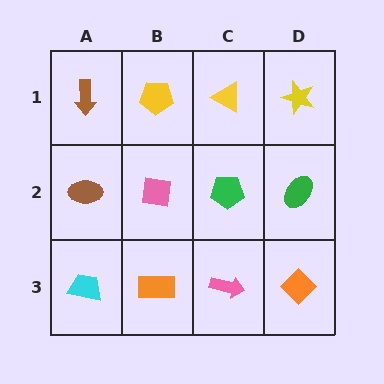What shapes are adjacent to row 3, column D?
A green ellipse (row 2, column D), a pink arrow (row 3, column C).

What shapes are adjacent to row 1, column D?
A green ellipse (row 2, column D), a yellow triangle (row 1, column C).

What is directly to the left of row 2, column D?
A green pentagon.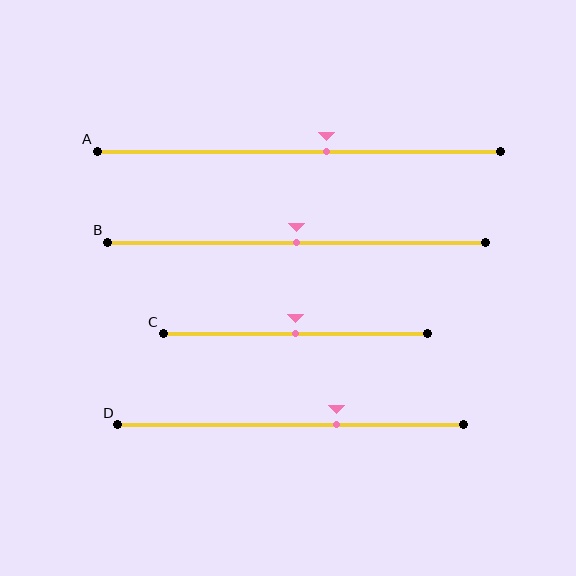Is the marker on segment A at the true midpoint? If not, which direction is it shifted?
No, the marker on segment A is shifted to the right by about 7% of the segment length.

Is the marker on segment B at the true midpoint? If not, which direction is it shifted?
Yes, the marker on segment B is at the true midpoint.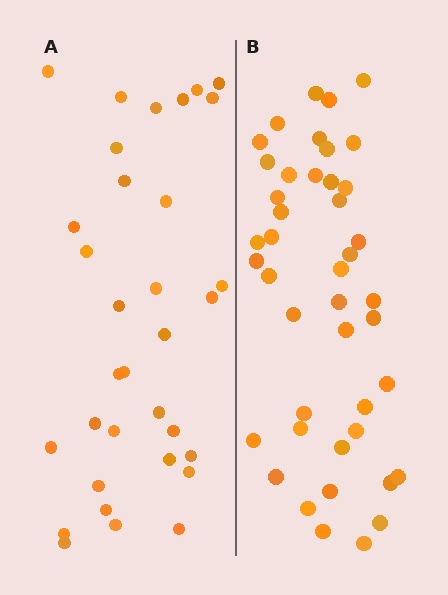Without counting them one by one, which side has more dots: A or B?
Region B (the right region) has more dots.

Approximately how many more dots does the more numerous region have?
Region B has roughly 10 or so more dots than region A.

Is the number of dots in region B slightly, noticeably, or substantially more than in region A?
Region B has noticeably more, but not dramatically so. The ratio is roughly 1.3 to 1.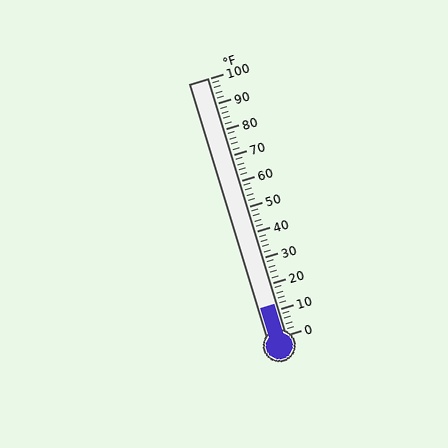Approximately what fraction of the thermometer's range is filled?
The thermometer is filled to approximately 10% of its range.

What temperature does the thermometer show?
The thermometer shows approximately 12°F.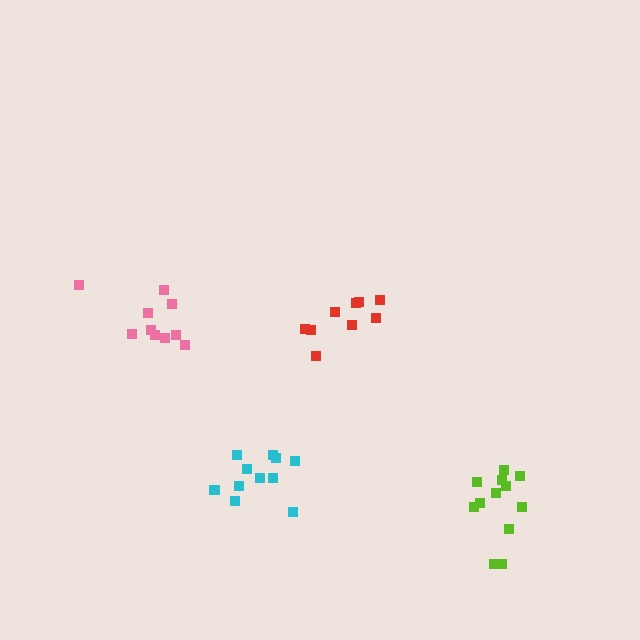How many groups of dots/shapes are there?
There are 4 groups.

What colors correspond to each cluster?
The clusters are colored: cyan, red, pink, lime.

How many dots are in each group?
Group 1: 11 dots, Group 2: 9 dots, Group 3: 10 dots, Group 4: 12 dots (42 total).